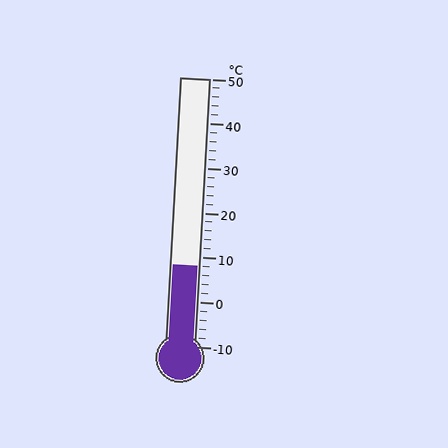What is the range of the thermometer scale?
The thermometer scale ranges from -10°C to 50°C.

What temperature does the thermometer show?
The thermometer shows approximately 8°C.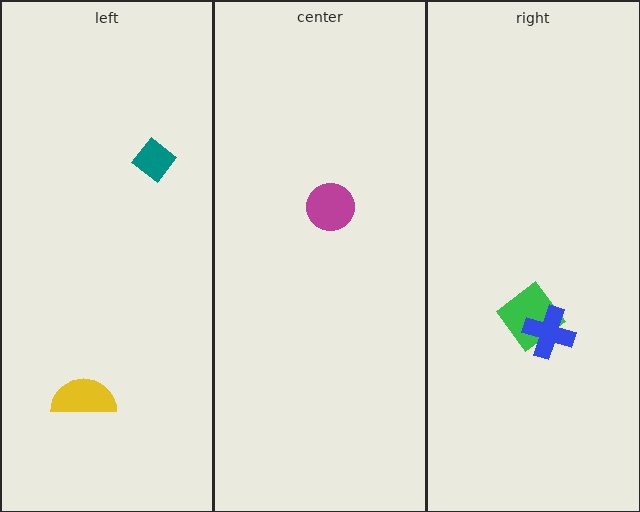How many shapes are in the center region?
1.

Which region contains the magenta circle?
The center region.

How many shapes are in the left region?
2.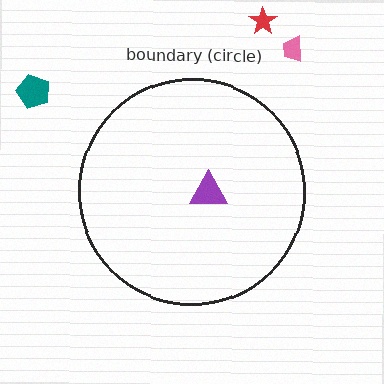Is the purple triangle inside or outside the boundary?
Inside.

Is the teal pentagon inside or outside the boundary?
Outside.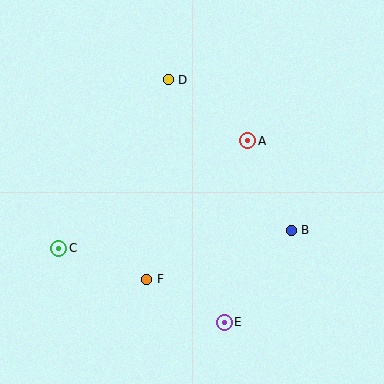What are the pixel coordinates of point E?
Point E is at (224, 322).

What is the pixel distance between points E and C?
The distance between E and C is 181 pixels.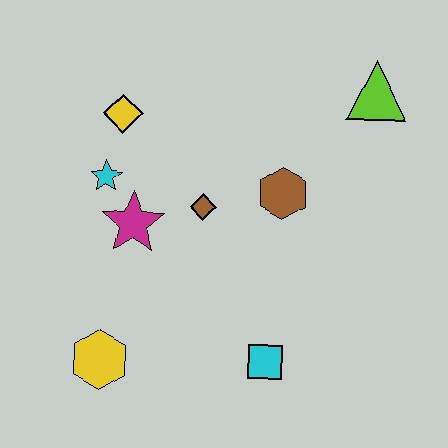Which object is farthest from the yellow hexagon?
The lime triangle is farthest from the yellow hexagon.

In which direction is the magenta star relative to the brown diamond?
The magenta star is to the left of the brown diamond.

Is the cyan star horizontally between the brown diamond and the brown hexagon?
No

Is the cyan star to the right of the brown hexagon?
No